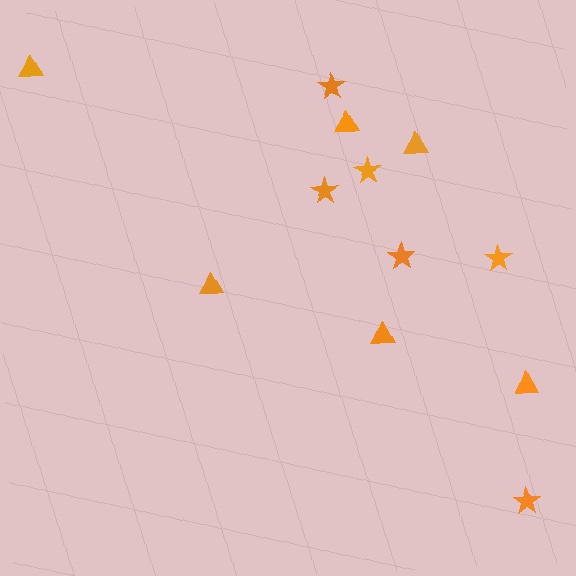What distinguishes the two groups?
There are 2 groups: one group of triangles (6) and one group of stars (6).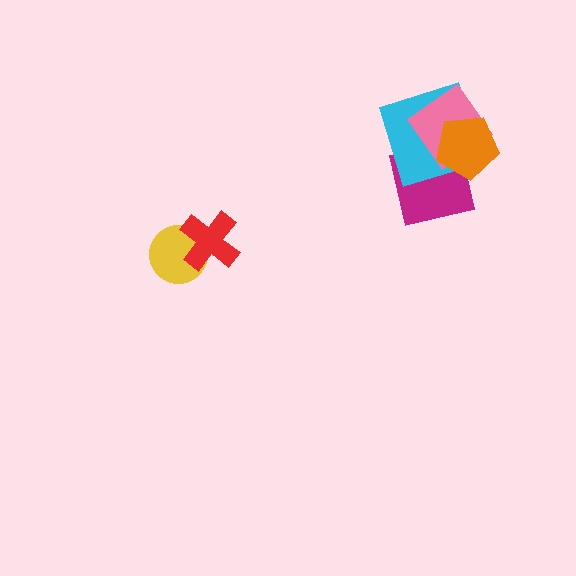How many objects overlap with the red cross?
1 object overlaps with the red cross.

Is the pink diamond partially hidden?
Yes, it is partially covered by another shape.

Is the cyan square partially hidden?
Yes, it is partially covered by another shape.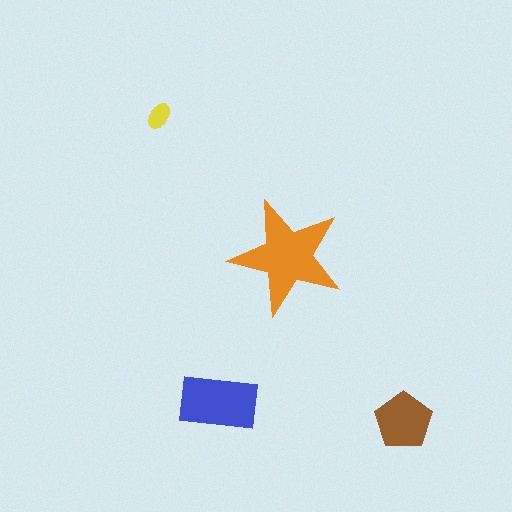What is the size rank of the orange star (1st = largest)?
1st.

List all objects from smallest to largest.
The yellow ellipse, the brown pentagon, the blue rectangle, the orange star.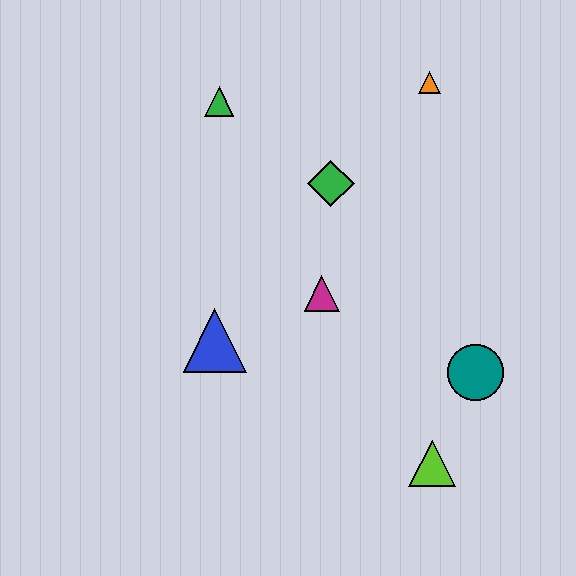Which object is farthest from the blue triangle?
The orange triangle is farthest from the blue triangle.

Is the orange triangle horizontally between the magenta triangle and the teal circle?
Yes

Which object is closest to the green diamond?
The magenta triangle is closest to the green diamond.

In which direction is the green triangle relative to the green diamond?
The green triangle is to the left of the green diamond.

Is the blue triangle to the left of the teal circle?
Yes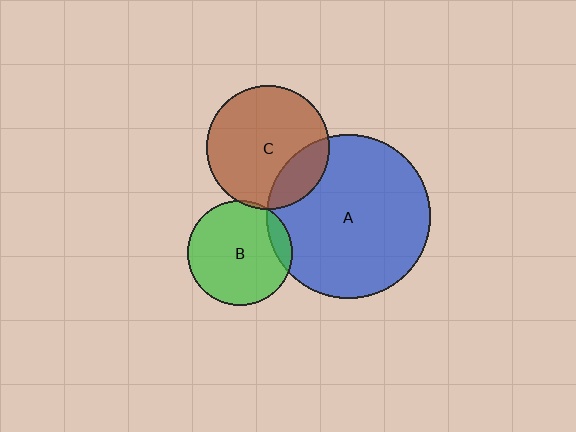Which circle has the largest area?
Circle A (blue).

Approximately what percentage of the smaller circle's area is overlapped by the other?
Approximately 10%.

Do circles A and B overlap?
Yes.